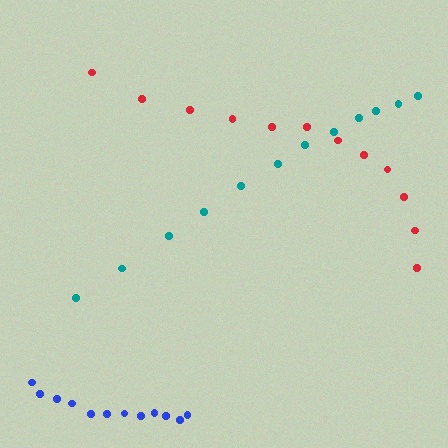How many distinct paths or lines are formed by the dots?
There are 3 distinct paths.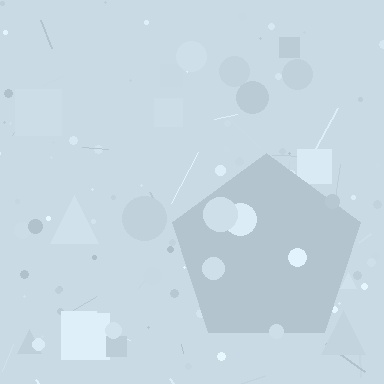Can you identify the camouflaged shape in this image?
The camouflaged shape is a pentagon.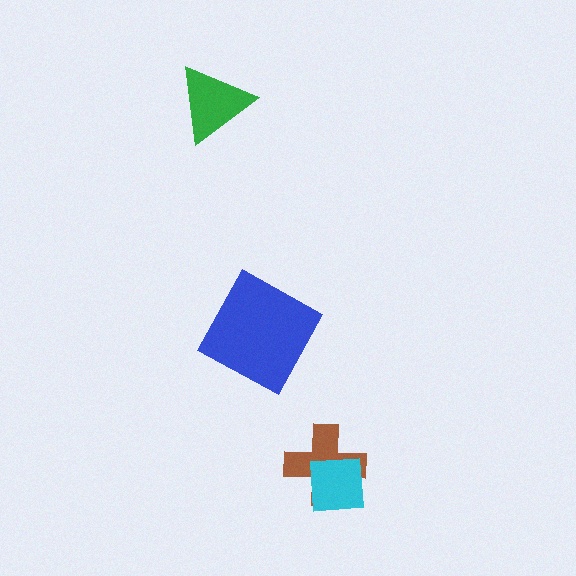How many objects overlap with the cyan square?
1 object overlaps with the cyan square.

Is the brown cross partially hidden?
Yes, it is partially covered by another shape.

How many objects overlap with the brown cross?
1 object overlaps with the brown cross.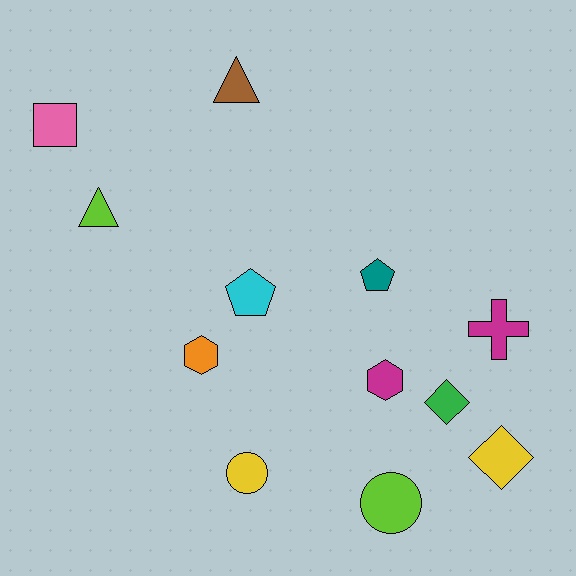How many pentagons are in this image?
There are 2 pentagons.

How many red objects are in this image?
There are no red objects.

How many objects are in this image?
There are 12 objects.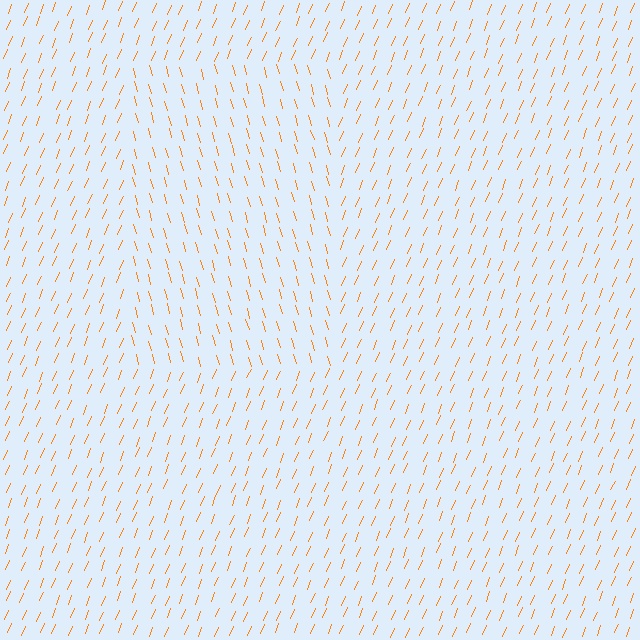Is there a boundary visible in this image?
Yes, there is a texture boundary formed by a change in line orientation.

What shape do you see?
I see a rectangle.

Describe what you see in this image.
The image is filled with small orange line segments. A rectangle region in the image has lines oriented differently from the surrounding lines, creating a visible texture boundary.